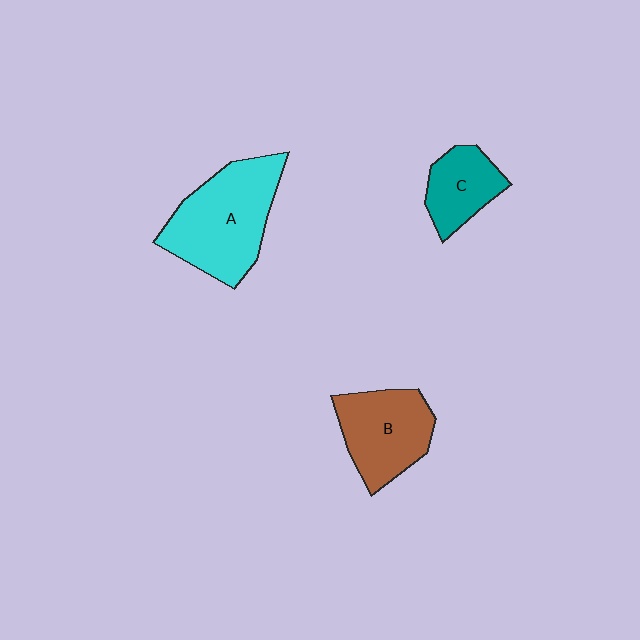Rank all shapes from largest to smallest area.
From largest to smallest: A (cyan), B (brown), C (teal).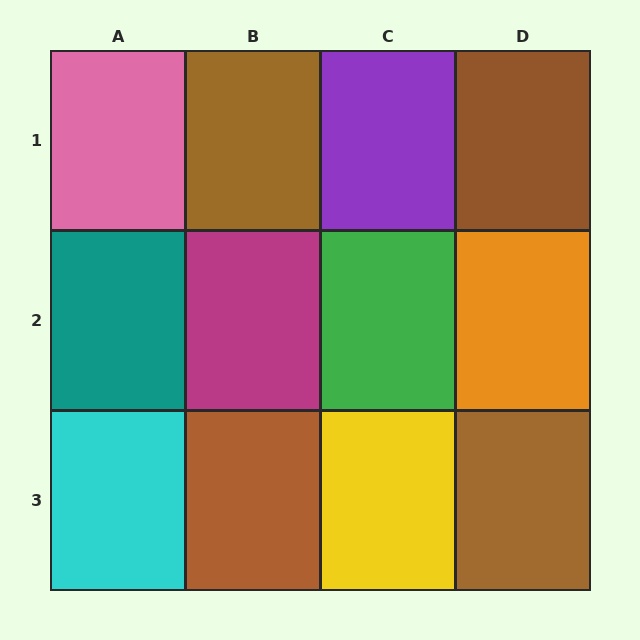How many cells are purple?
1 cell is purple.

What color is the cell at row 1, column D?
Brown.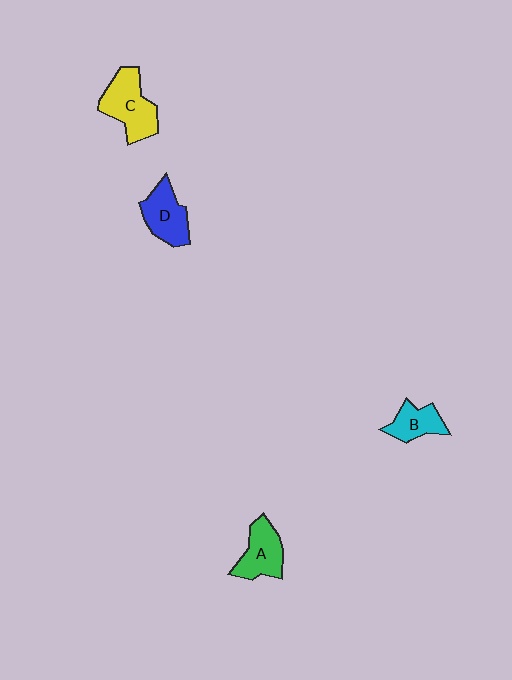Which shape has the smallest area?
Shape B (cyan).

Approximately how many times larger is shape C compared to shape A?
Approximately 1.3 times.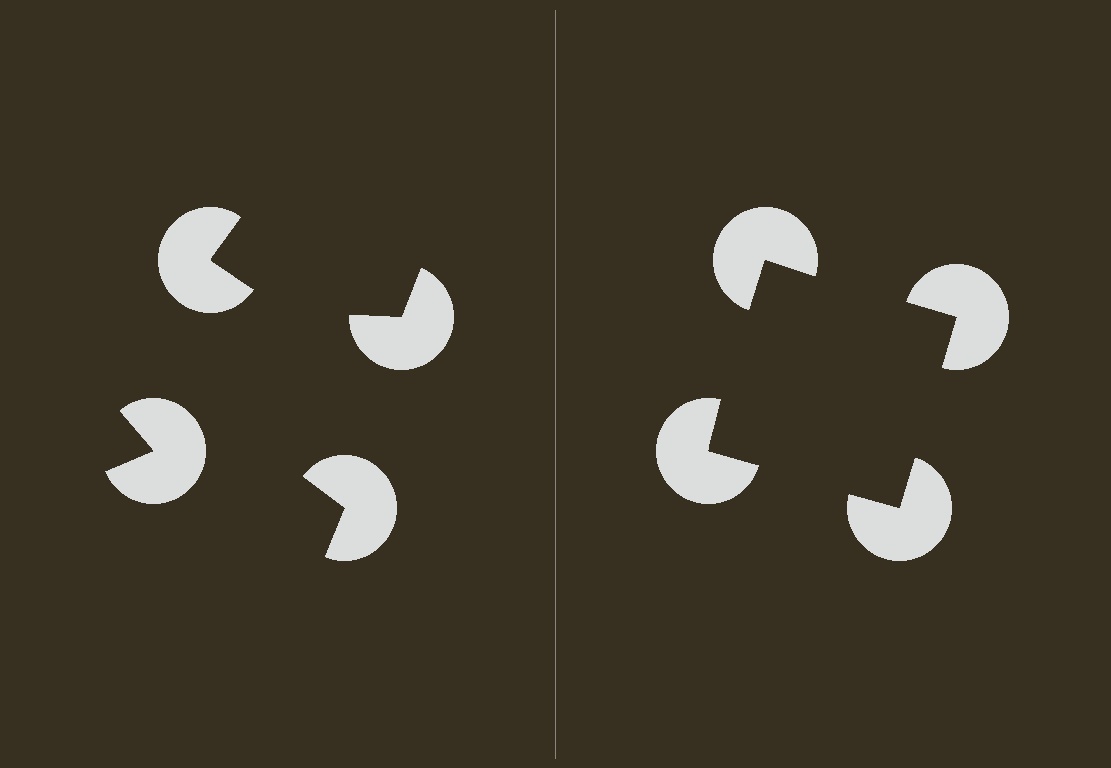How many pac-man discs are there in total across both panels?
8 — 4 on each side.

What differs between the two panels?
The pac-man discs are positioned identically on both sides; only the wedge orientations differ. On the right they align to a square; on the left they are misaligned.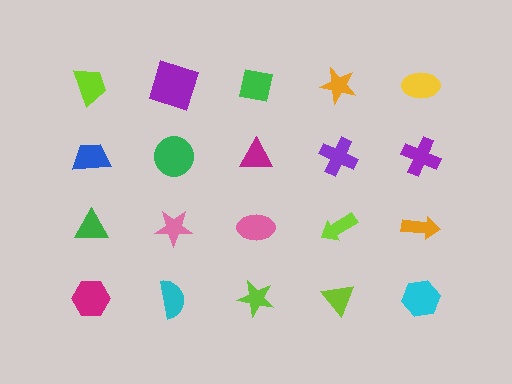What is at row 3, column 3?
A pink ellipse.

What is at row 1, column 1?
A lime trapezoid.